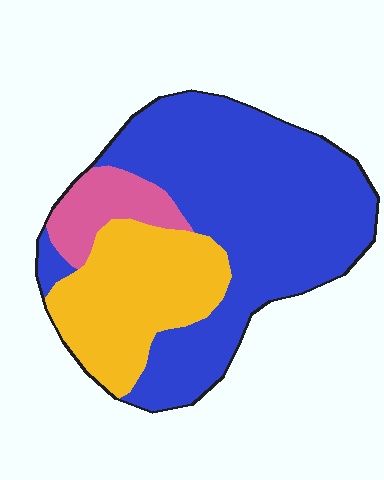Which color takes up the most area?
Blue, at roughly 60%.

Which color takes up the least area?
Pink, at roughly 10%.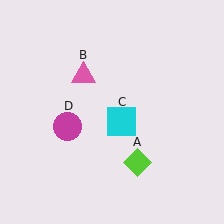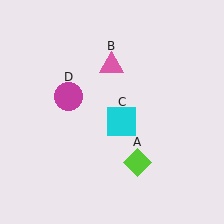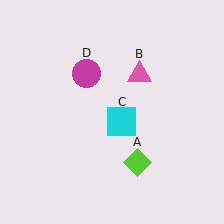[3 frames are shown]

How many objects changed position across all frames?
2 objects changed position: pink triangle (object B), magenta circle (object D).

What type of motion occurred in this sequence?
The pink triangle (object B), magenta circle (object D) rotated clockwise around the center of the scene.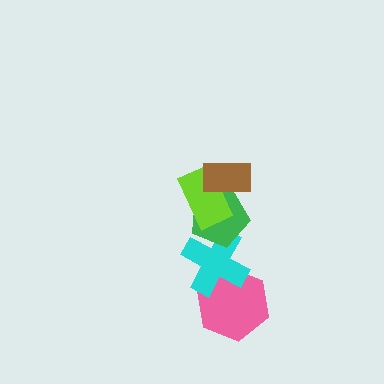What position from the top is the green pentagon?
The green pentagon is 3rd from the top.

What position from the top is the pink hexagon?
The pink hexagon is 5th from the top.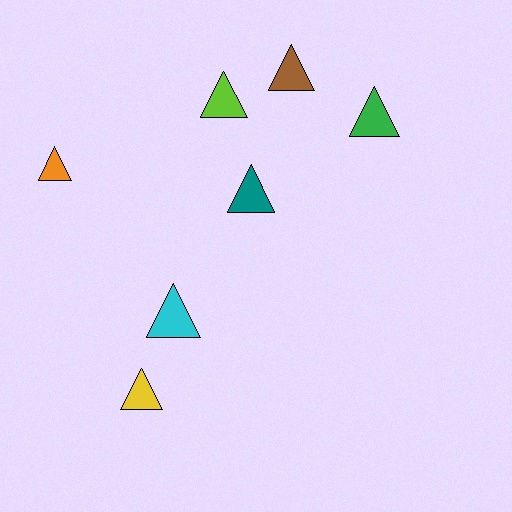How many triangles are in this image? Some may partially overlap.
There are 7 triangles.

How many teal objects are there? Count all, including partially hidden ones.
There is 1 teal object.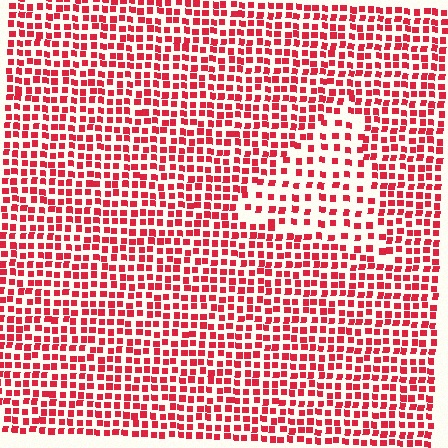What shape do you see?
I see a triangle.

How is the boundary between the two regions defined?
The boundary is defined by a change in element density (approximately 1.9x ratio). All elements are the same color, size, and shape.